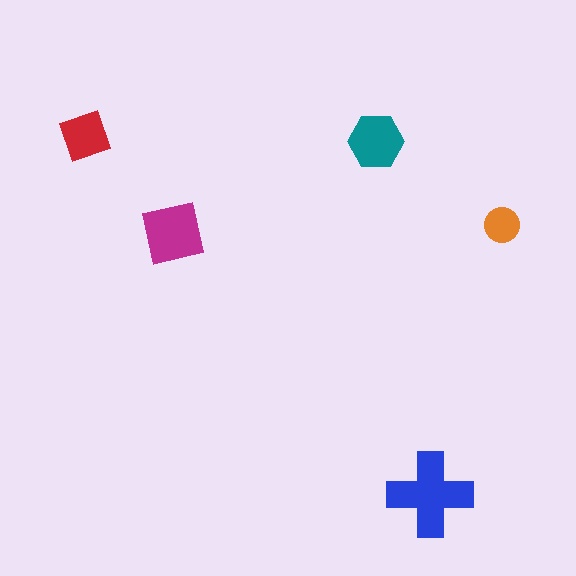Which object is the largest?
The blue cross.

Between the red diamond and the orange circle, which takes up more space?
The red diamond.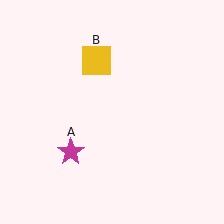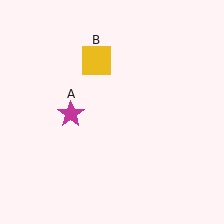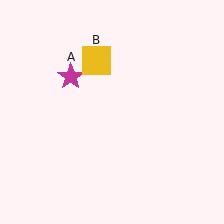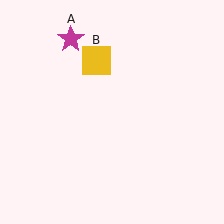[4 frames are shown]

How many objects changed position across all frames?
1 object changed position: magenta star (object A).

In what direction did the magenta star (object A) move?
The magenta star (object A) moved up.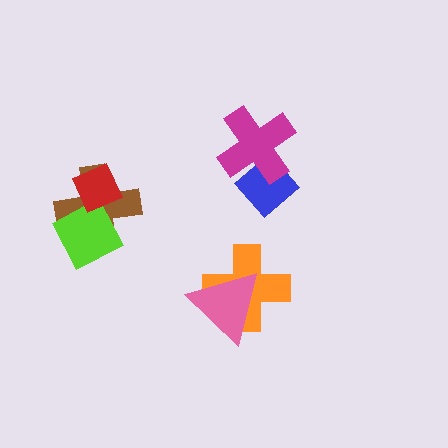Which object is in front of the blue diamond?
The magenta cross is in front of the blue diamond.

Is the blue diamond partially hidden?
Yes, it is partially covered by another shape.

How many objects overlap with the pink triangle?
1 object overlaps with the pink triangle.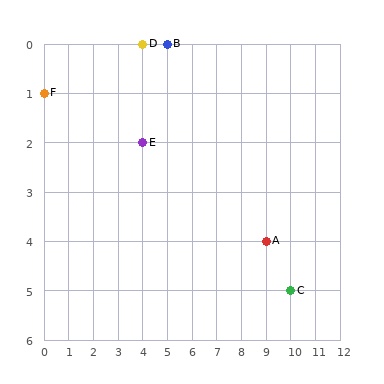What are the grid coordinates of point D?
Point D is at grid coordinates (4, 0).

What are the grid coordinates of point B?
Point B is at grid coordinates (5, 0).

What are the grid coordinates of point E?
Point E is at grid coordinates (4, 2).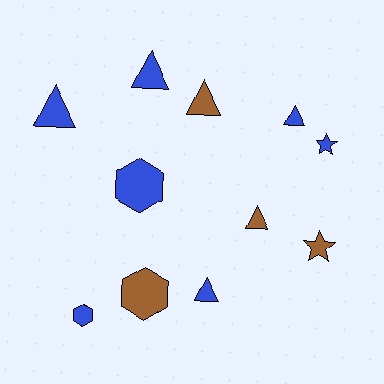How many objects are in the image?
There are 11 objects.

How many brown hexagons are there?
There is 1 brown hexagon.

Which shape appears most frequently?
Triangle, with 6 objects.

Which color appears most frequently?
Blue, with 7 objects.